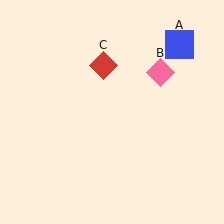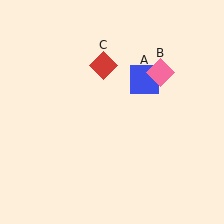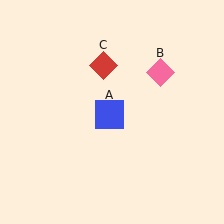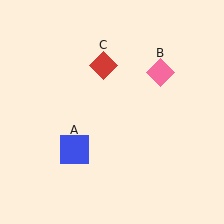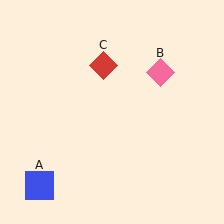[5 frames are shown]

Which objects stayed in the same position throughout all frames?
Pink diamond (object B) and red diamond (object C) remained stationary.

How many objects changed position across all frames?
1 object changed position: blue square (object A).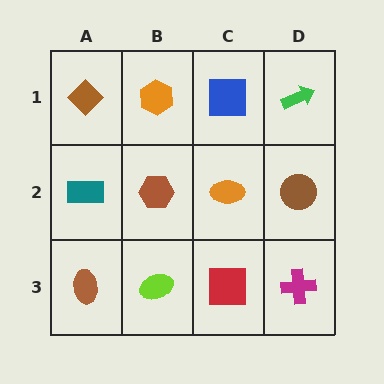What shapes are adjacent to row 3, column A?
A teal rectangle (row 2, column A), a lime ellipse (row 3, column B).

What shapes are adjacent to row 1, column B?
A brown hexagon (row 2, column B), a brown diamond (row 1, column A), a blue square (row 1, column C).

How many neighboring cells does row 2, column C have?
4.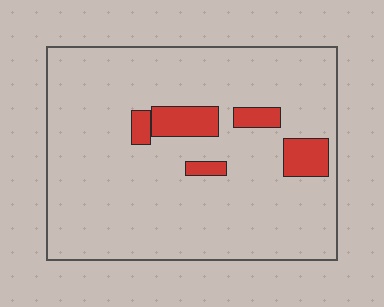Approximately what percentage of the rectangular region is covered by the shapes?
Approximately 10%.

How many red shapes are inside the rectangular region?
5.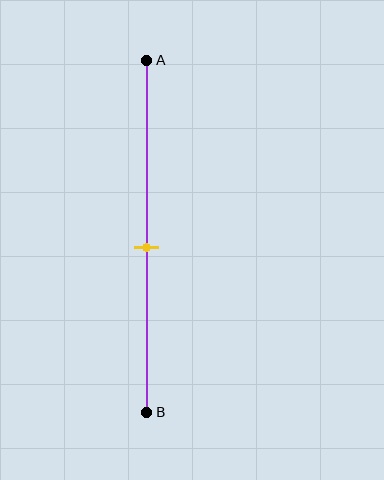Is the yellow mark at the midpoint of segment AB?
No, the mark is at about 55% from A, not at the 50% midpoint.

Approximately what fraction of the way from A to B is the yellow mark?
The yellow mark is approximately 55% of the way from A to B.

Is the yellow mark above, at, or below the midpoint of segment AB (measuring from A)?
The yellow mark is below the midpoint of segment AB.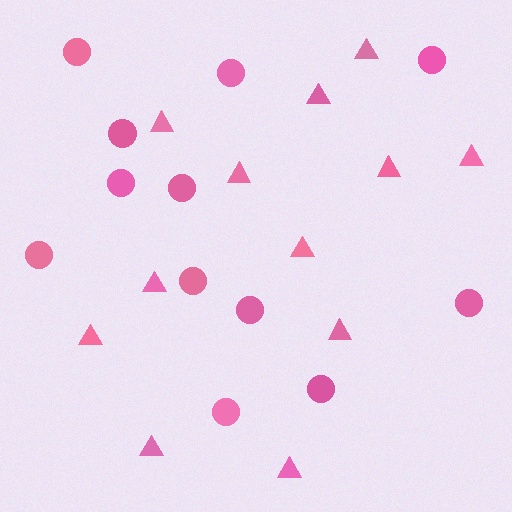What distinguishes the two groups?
There are 2 groups: one group of triangles (12) and one group of circles (12).